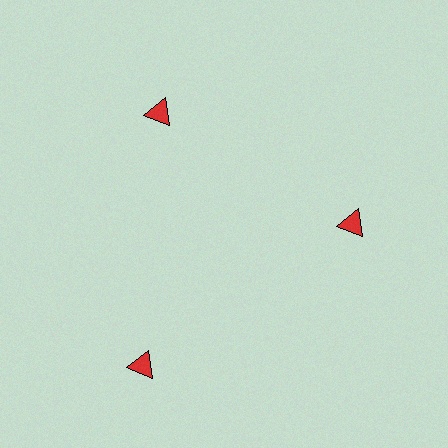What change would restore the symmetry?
The symmetry would be restored by moving it inward, back onto the ring so that all 3 triangles sit at equal angles and equal distance from the center.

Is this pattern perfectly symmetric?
No. The 3 red triangles are arranged in a ring, but one element near the 7 o'clock position is pushed outward from the center, breaking the 3-fold rotational symmetry.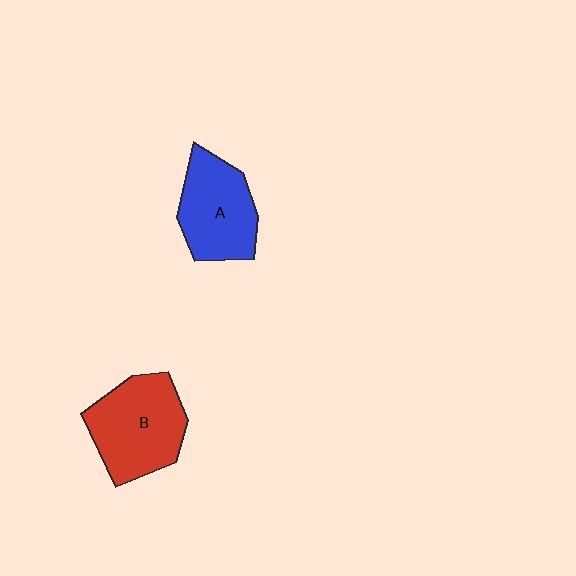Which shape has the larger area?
Shape B (red).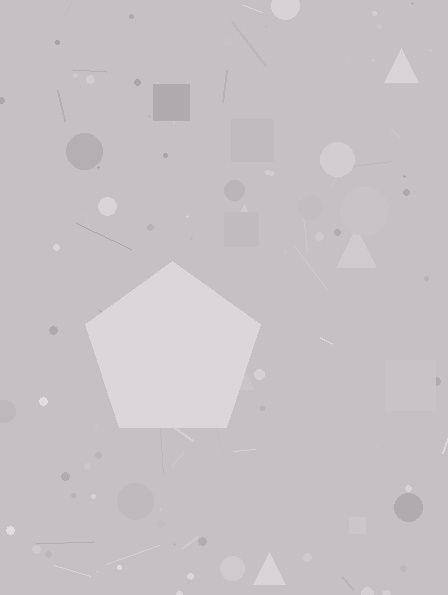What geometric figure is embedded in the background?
A pentagon is embedded in the background.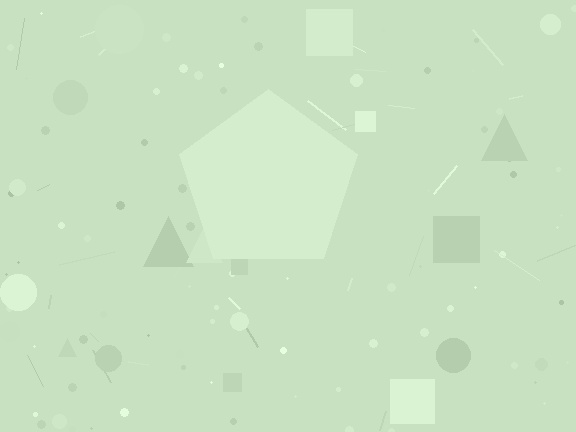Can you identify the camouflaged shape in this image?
The camouflaged shape is a pentagon.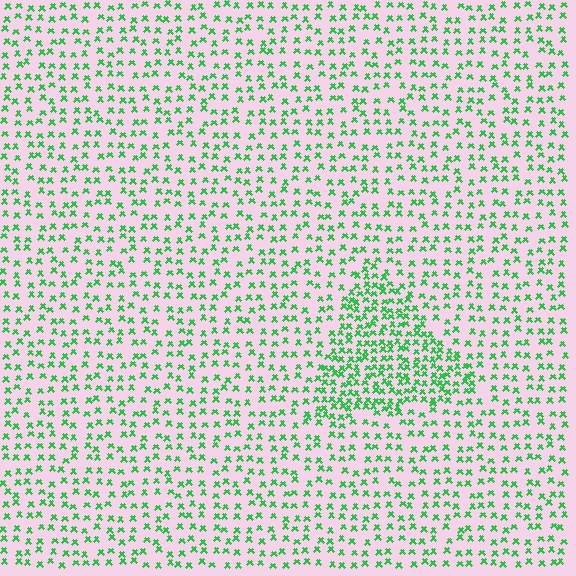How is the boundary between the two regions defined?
The boundary is defined by a change in element density (approximately 2.0x ratio). All elements are the same color, size, and shape.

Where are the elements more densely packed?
The elements are more densely packed inside the triangle boundary.